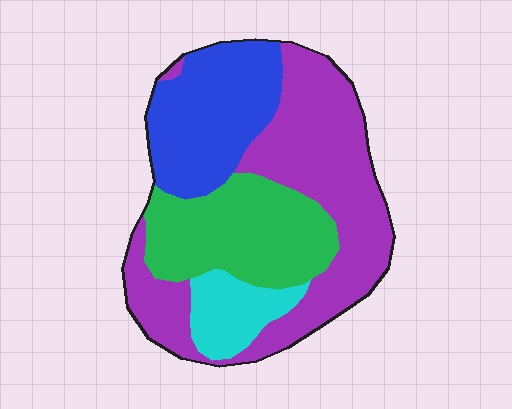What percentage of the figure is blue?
Blue covers 23% of the figure.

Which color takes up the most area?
Purple, at roughly 40%.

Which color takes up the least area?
Cyan, at roughly 10%.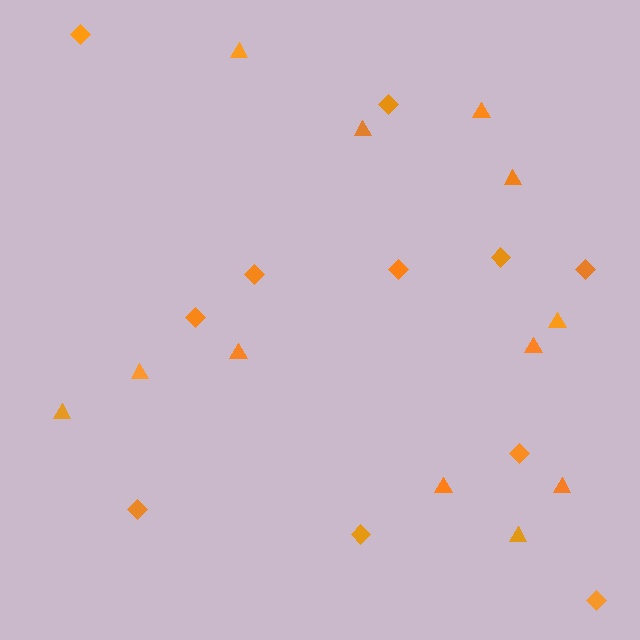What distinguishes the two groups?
There are 2 groups: one group of diamonds (11) and one group of triangles (12).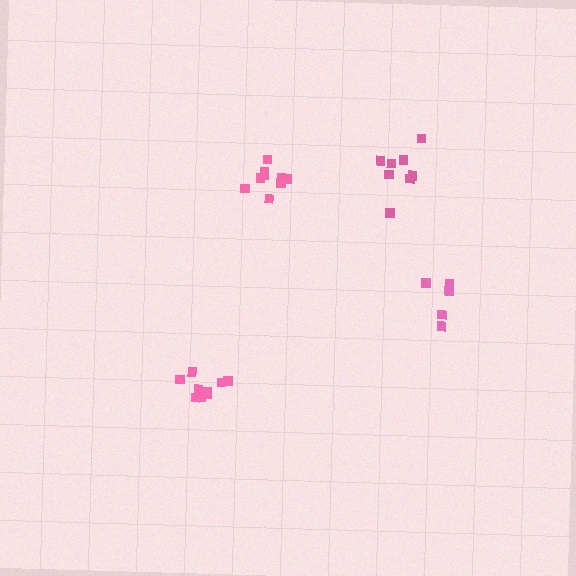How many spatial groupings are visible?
There are 4 spatial groupings.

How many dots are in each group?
Group 1: 8 dots, Group 2: 9 dots, Group 3: 9 dots, Group 4: 5 dots (31 total).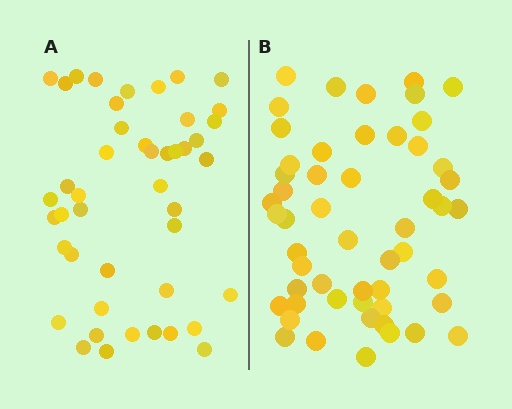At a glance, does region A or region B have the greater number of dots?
Region B (the right region) has more dots.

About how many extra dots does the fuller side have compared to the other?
Region B has roughly 8 or so more dots than region A.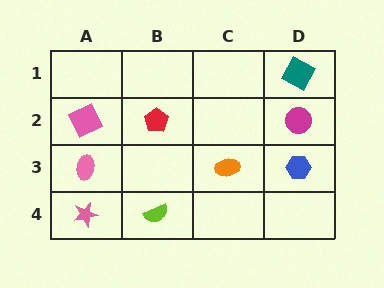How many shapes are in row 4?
2 shapes.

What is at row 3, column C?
An orange ellipse.